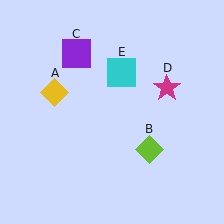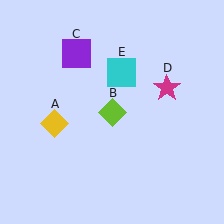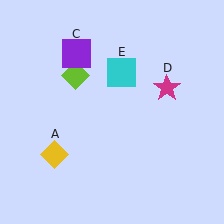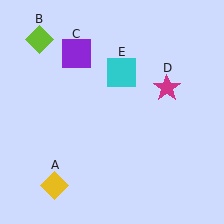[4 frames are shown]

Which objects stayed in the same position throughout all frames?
Purple square (object C) and magenta star (object D) and cyan square (object E) remained stationary.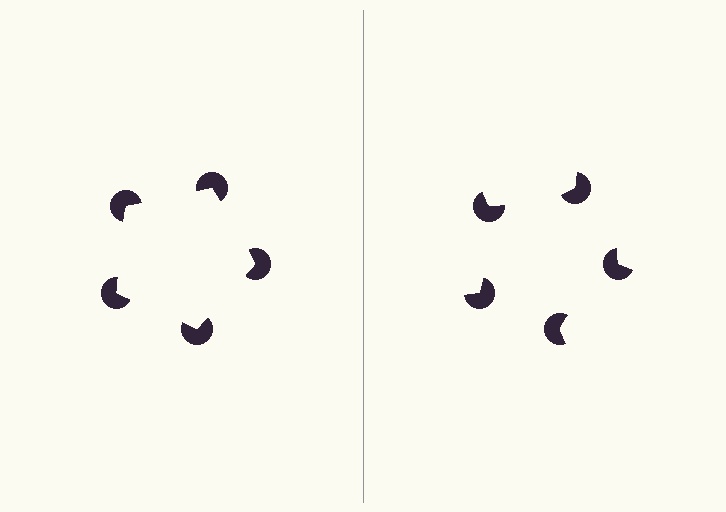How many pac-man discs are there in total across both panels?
10 — 5 on each side.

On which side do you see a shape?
An illusory pentagon appears on the left side. On the right side the wedge cuts are rotated, so no coherent shape forms.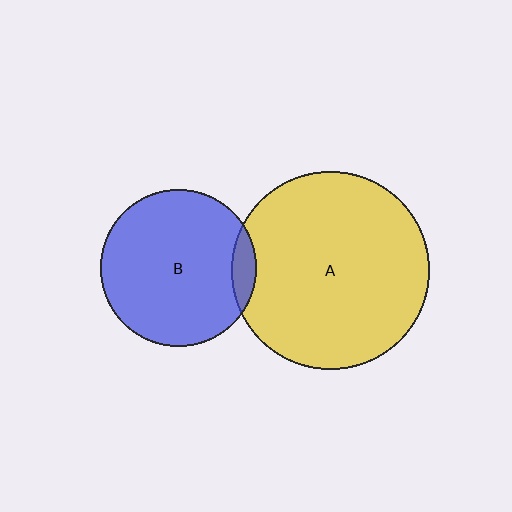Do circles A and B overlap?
Yes.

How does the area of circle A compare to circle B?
Approximately 1.6 times.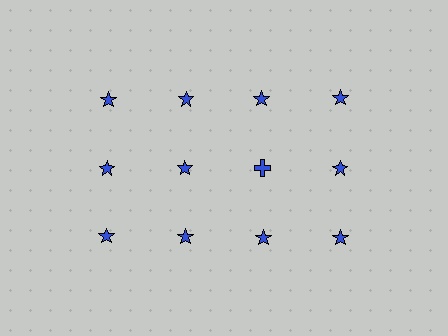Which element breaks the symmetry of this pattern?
The blue cross in the second row, center column breaks the symmetry. All other shapes are blue stars.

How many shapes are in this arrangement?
There are 12 shapes arranged in a grid pattern.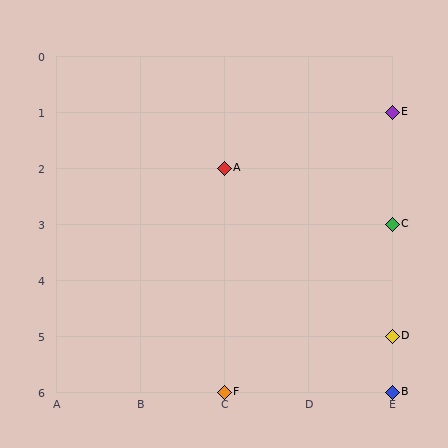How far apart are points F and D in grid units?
Points F and D are 2 columns and 1 row apart (about 2.2 grid units diagonally).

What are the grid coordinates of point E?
Point E is at grid coordinates (E, 1).